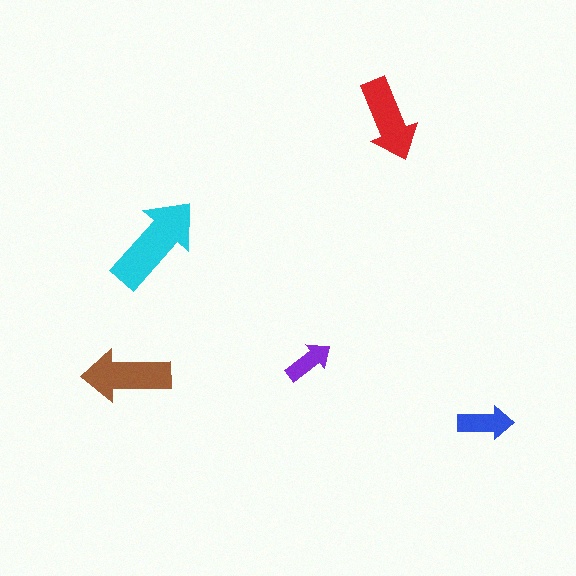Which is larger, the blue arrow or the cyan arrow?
The cyan one.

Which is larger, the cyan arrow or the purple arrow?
The cyan one.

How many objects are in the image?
There are 5 objects in the image.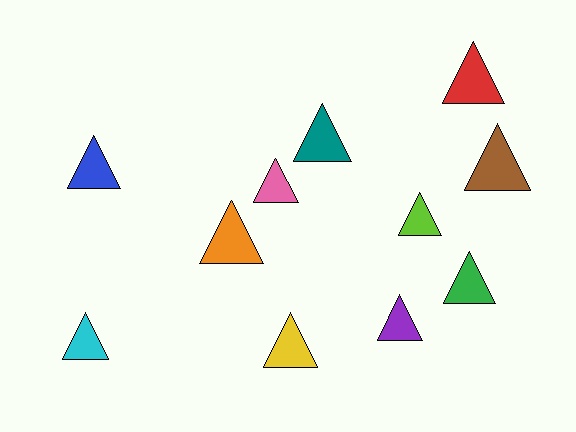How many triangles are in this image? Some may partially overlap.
There are 11 triangles.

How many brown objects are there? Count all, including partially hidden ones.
There is 1 brown object.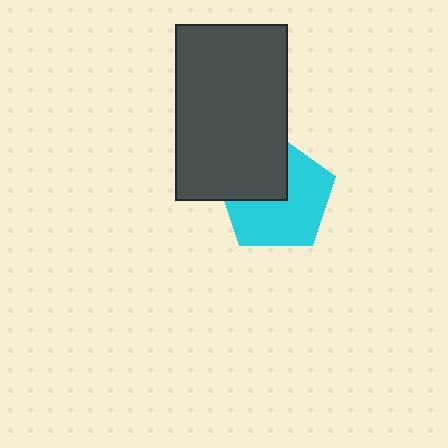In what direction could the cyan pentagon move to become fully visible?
The cyan pentagon could move toward the lower-right. That would shift it out from behind the dark gray rectangle entirely.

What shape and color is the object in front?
The object in front is a dark gray rectangle.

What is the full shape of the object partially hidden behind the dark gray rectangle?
The partially hidden object is a cyan pentagon.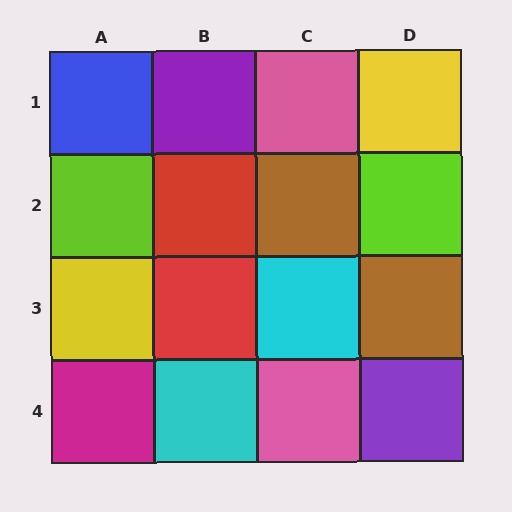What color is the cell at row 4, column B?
Cyan.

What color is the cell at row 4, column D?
Purple.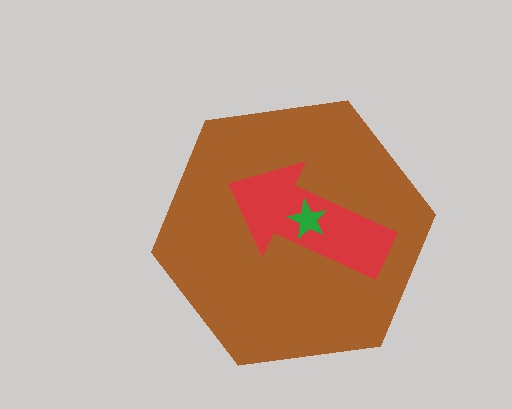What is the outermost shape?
The brown hexagon.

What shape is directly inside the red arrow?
The green star.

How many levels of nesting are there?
3.